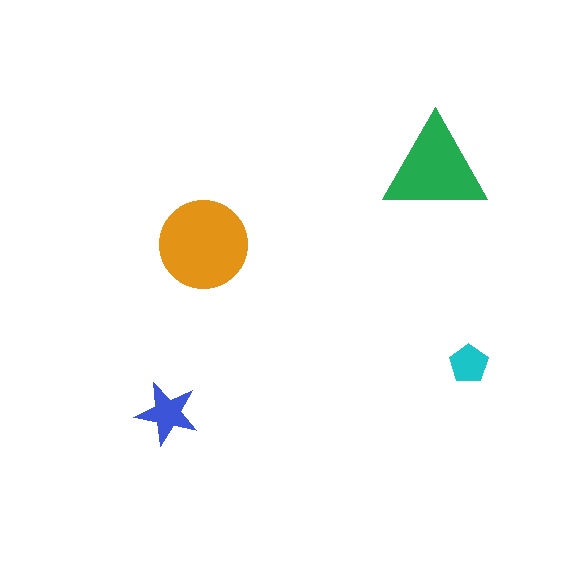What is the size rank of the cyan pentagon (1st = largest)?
4th.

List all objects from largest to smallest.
The orange circle, the green triangle, the blue star, the cyan pentagon.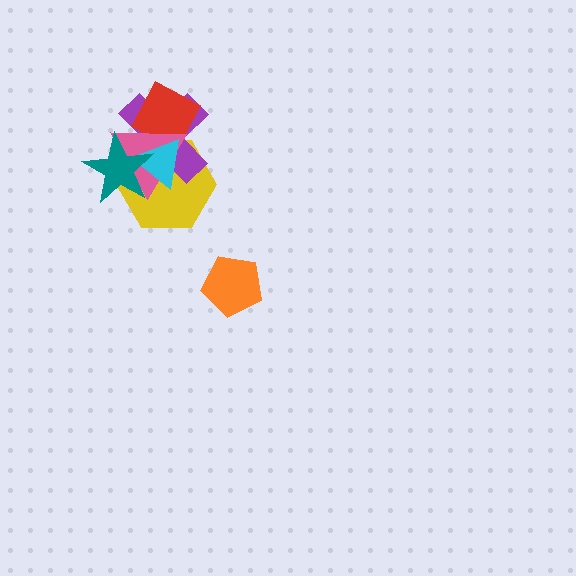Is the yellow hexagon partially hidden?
Yes, it is partially covered by another shape.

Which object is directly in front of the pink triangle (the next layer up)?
The cyan triangle is directly in front of the pink triangle.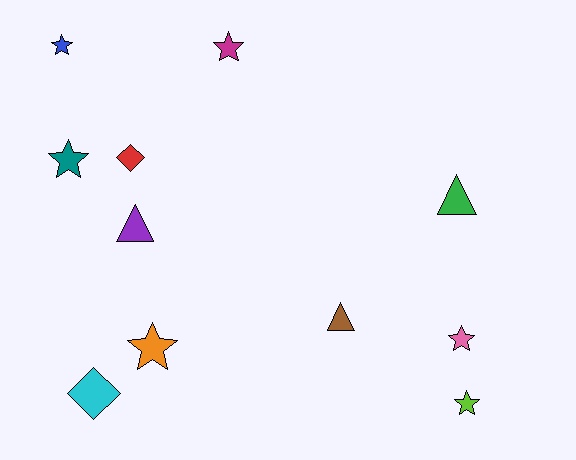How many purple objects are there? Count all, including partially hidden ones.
There is 1 purple object.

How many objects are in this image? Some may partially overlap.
There are 11 objects.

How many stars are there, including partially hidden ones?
There are 6 stars.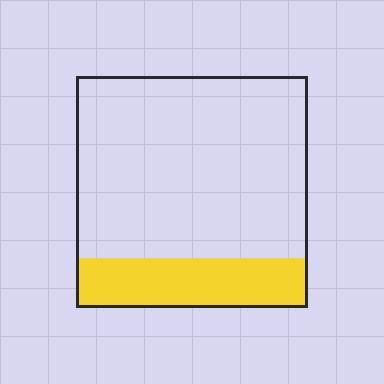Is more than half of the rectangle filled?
No.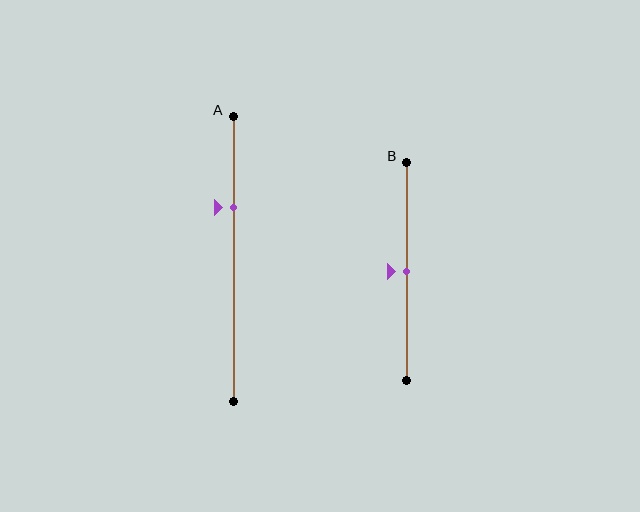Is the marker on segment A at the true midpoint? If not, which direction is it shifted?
No, the marker on segment A is shifted upward by about 18% of the segment length.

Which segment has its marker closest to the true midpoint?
Segment B has its marker closest to the true midpoint.